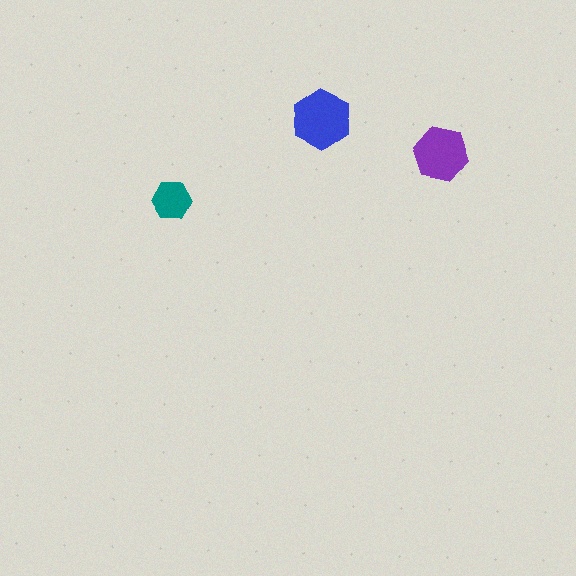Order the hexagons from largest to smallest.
the blue one, the purple one, the teal one.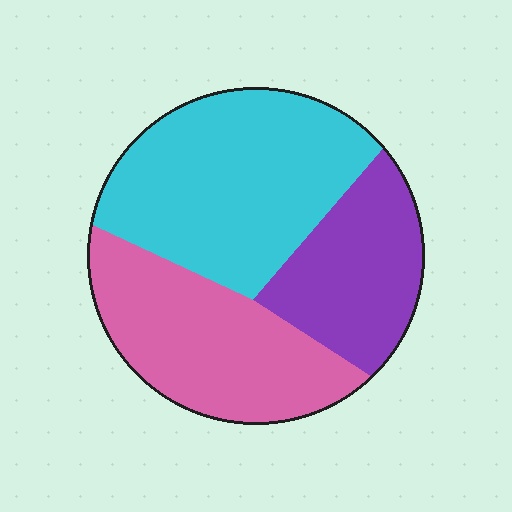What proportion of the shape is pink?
Pink takes up about one third (1/3) of the shape.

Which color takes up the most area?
Cyan, at roughly 45%.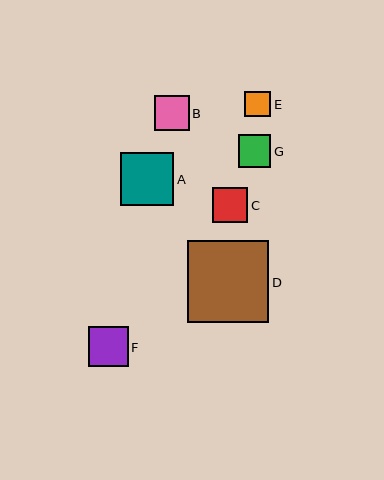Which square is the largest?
Square D is the largest with a size of approximately 82 pixels.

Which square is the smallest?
Square E is the smallest with a size of approximately 26 pixels.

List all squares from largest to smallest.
From largest to smallest: D, A, F, C, B, G, E.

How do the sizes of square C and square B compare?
Square C and square B are approximately the same size.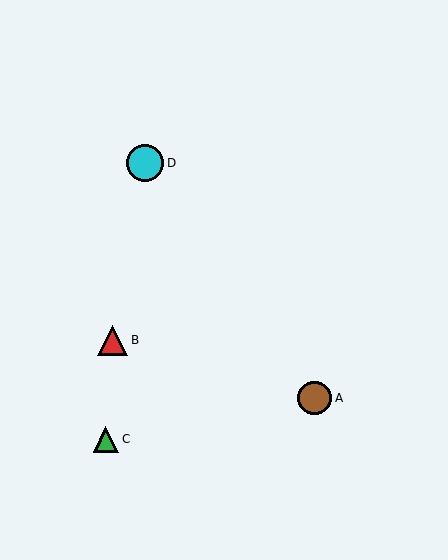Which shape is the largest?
The cyan circle (labeled D) is the largest.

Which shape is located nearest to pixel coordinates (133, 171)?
The cyan circle (labeled D) at (145, 163) is nearest to that location.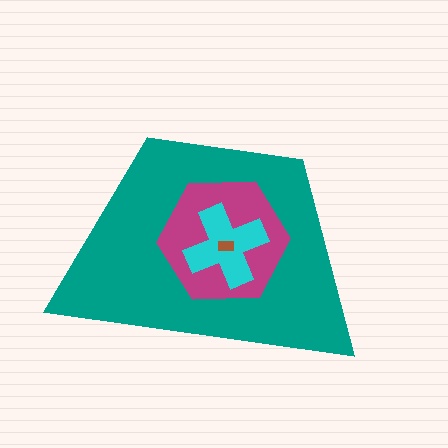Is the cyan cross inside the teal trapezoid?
Yes.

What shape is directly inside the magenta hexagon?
The cyan cross.